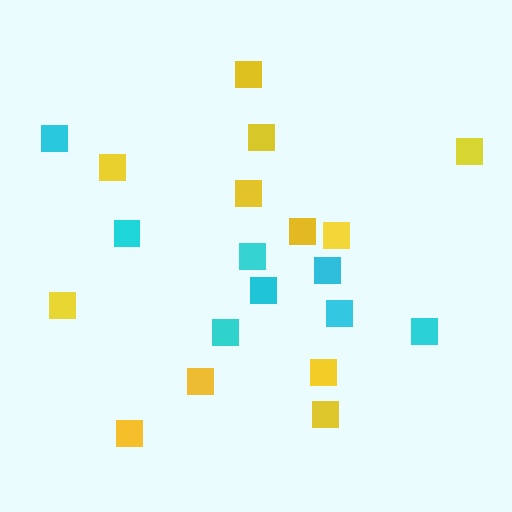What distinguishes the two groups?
There are 2 groups: one group of yellow squares (12) and one group of cyan squares (8).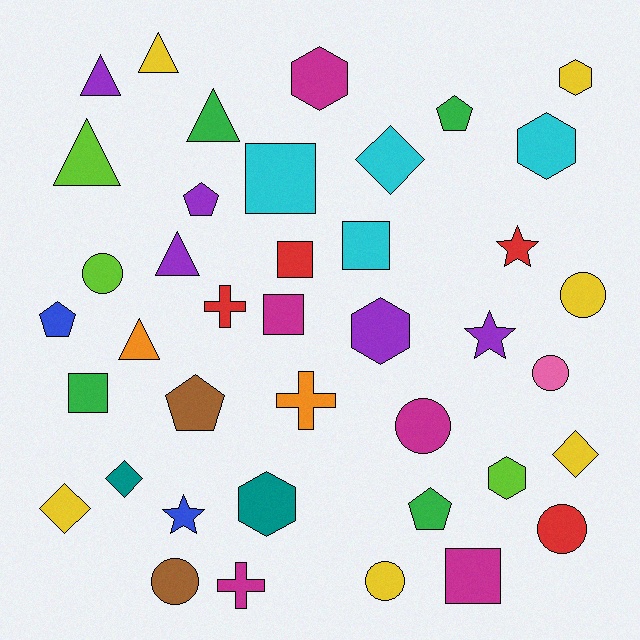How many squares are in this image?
There are 6 squares.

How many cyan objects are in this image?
There are 4 cyan objects.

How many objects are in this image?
There are 40 objects.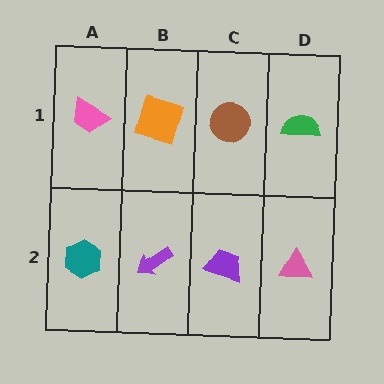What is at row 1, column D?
A green semicircle.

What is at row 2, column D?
A pink triangle.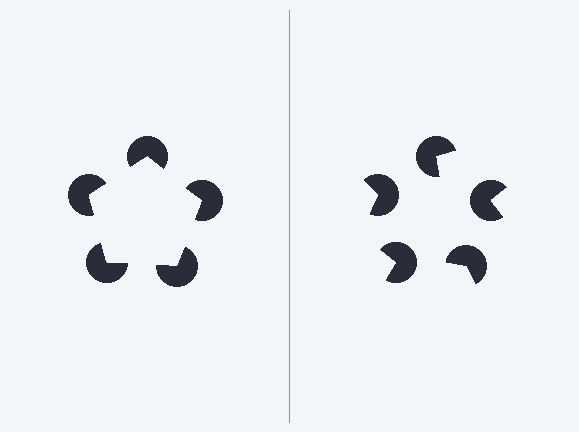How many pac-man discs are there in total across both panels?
10 — 5 on each side.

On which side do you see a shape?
An illusory pentagon appears on the left side. On the right side the wedge cuts are rotated, so no coherent shape forms.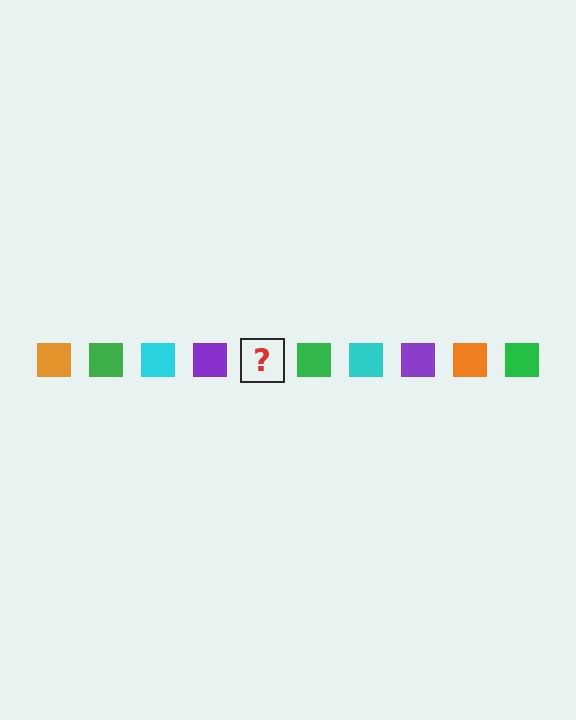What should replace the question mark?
The question mark should be replaced with an orange square.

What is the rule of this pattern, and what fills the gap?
The rule is that the pattern cycles through orange, green, cyan, purple squares. The gap should be filled with an orange square.